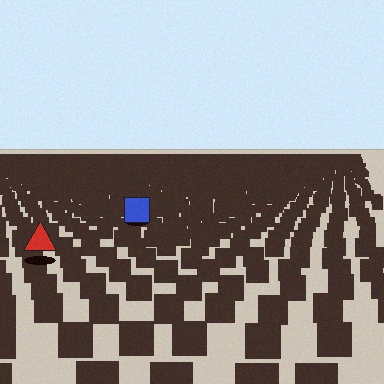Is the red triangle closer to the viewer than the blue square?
Yes. The red triangle is closer — you can tell from the texture gradient: the ground texture is coarser near it.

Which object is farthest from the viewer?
The blue square is farthest from the viewer. It appears smaller and the ground texture around it is denser.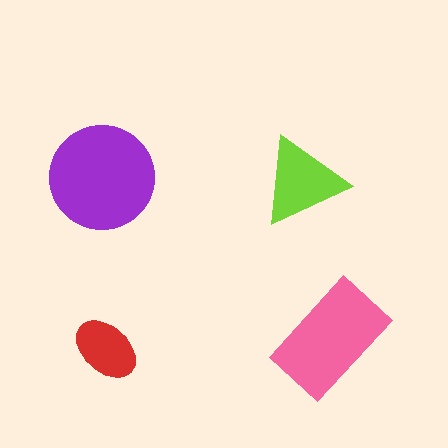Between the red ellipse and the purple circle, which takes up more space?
The purple circle.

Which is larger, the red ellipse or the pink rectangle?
The pink rectangle.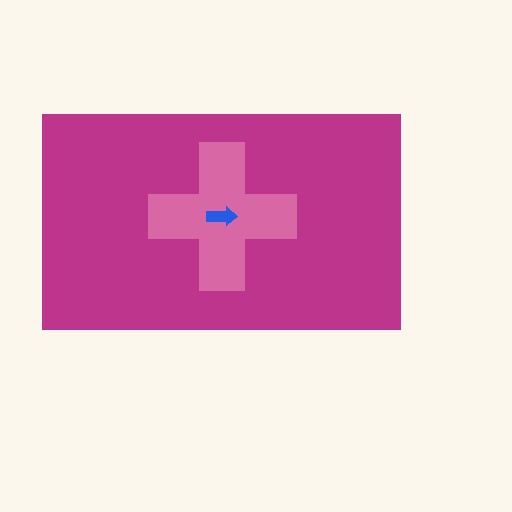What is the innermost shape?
The blue arrow.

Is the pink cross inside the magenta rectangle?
Yes.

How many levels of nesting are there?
3.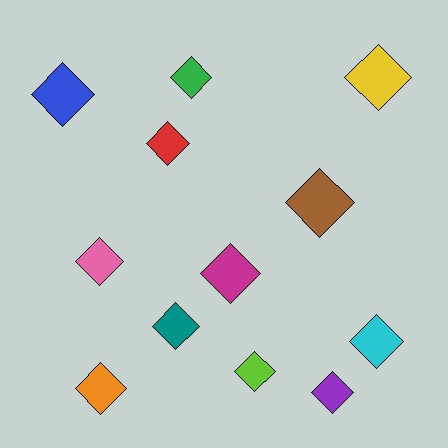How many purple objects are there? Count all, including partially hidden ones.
There is 1 purple object.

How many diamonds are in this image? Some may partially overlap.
There are 12 diamonds.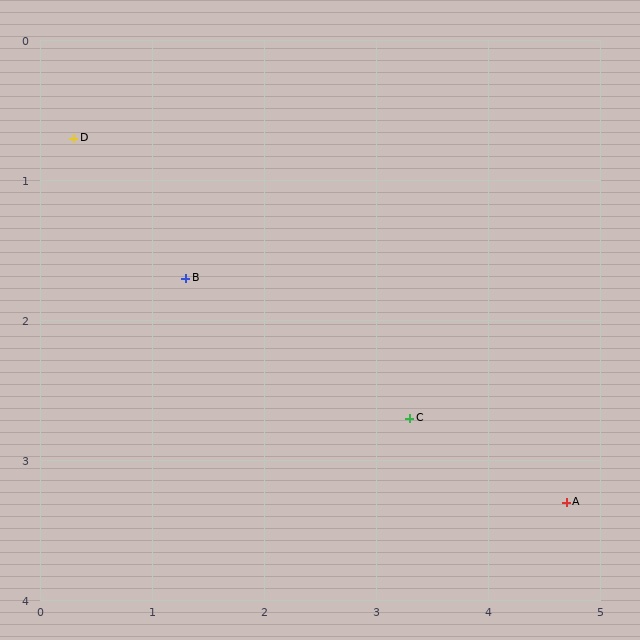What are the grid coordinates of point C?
Point C is at approximately (3.3, 2.7).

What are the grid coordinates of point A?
Point A is at approximately (4.7, 3.3).